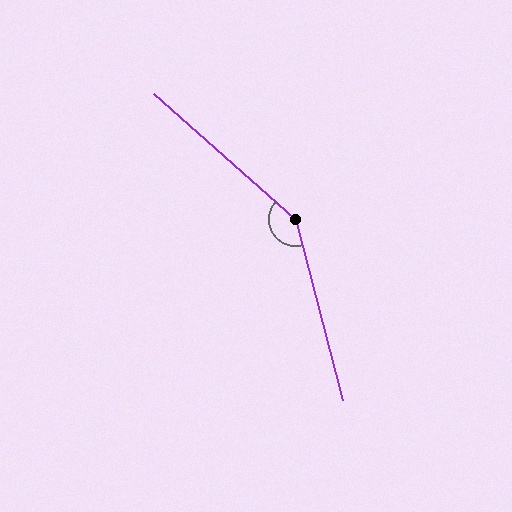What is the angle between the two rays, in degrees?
Approximately 146 degrees.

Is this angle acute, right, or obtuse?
It is obtuse.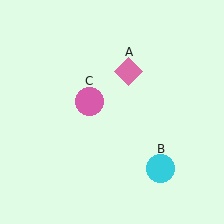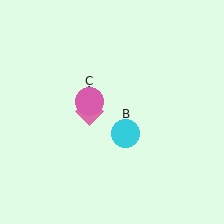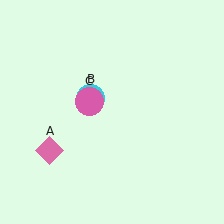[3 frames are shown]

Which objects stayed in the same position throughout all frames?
Pink circle (object C) remained stationary.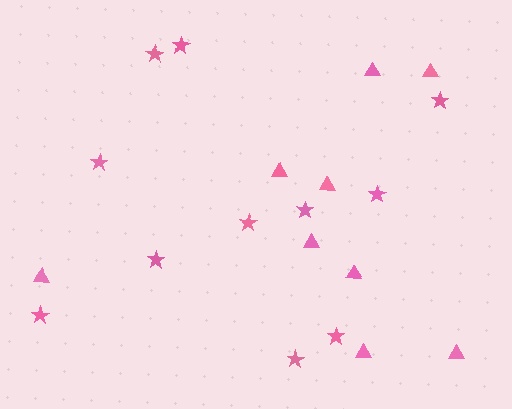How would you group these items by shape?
There are 2 groups: one group of stars (11) and one group of triangles (9).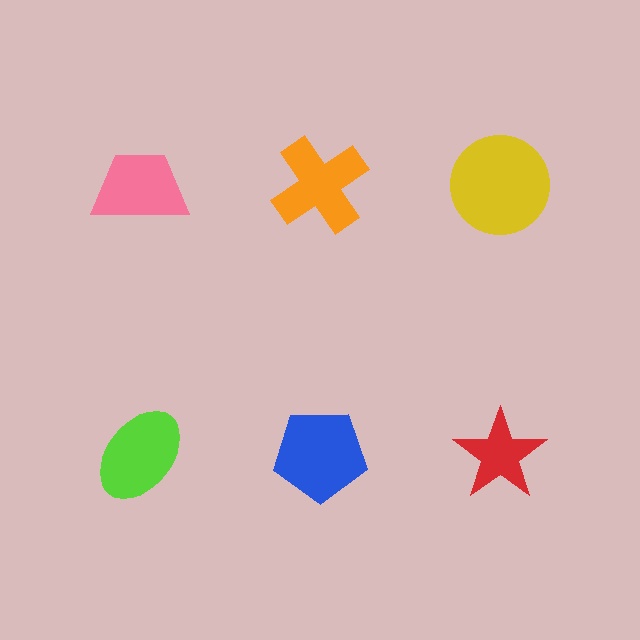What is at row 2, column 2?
A blue pentagon.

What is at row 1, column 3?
A yellow circle.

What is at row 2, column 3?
A red star.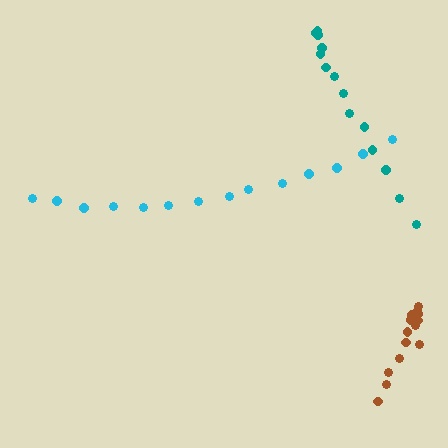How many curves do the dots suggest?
There are 3 distinct paths.